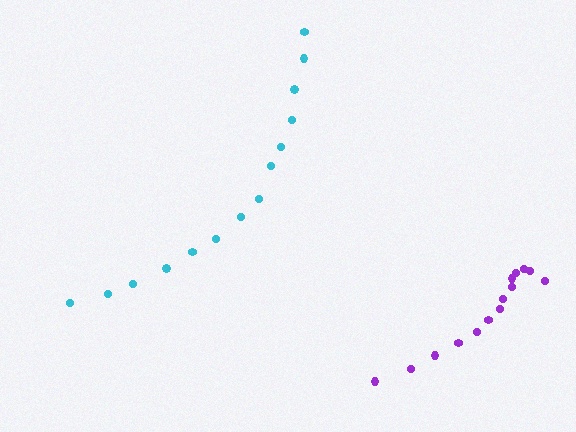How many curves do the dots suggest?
There are 2 distinct paths.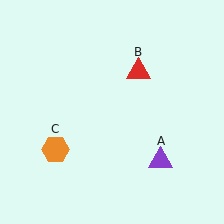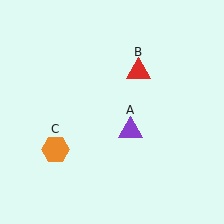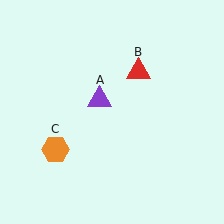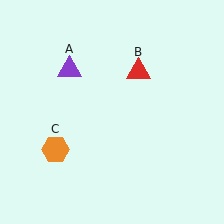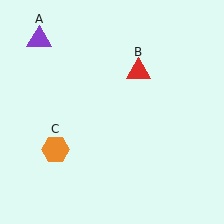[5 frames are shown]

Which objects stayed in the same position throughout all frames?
Red triangle (object B) and orange hexagon (object C) remained stationary.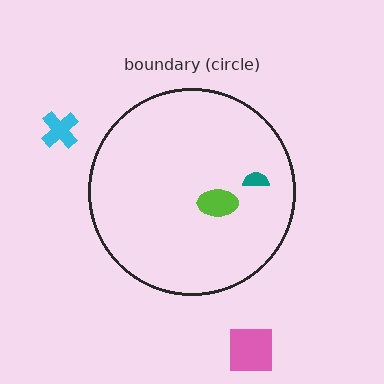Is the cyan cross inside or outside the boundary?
Outside.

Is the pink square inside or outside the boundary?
Outside.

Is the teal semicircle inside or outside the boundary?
Inside.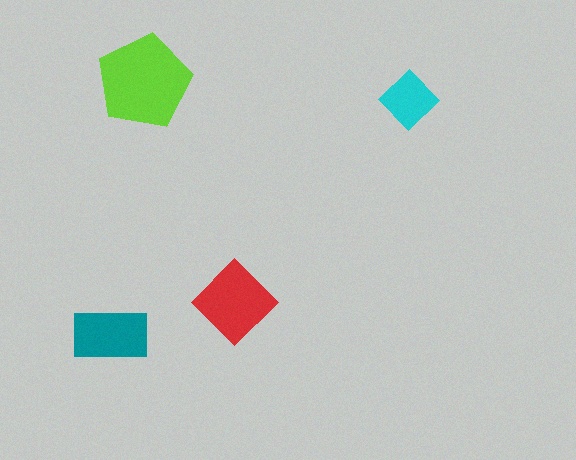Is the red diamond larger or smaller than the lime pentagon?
Smaller.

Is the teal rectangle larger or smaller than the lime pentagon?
Smaller.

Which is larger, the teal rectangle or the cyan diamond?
The teal rectangle.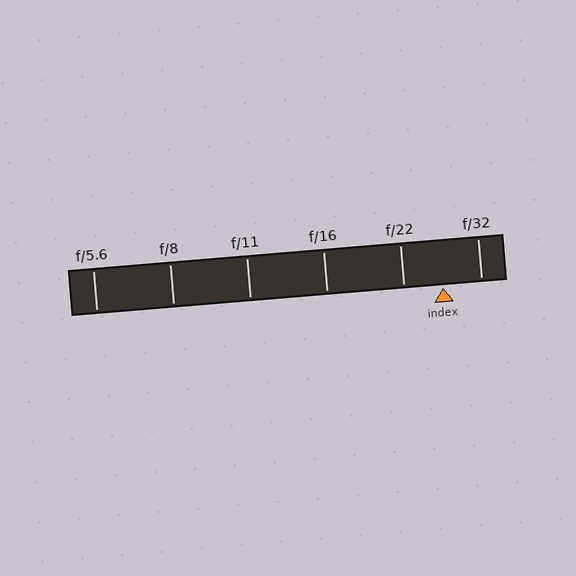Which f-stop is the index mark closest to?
The index mark is closest to f/32.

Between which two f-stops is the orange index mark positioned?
The index mark is between f/22 and f/32.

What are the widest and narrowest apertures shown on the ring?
The widest aperture shown is f/5.6 and the narrowest is f/32.